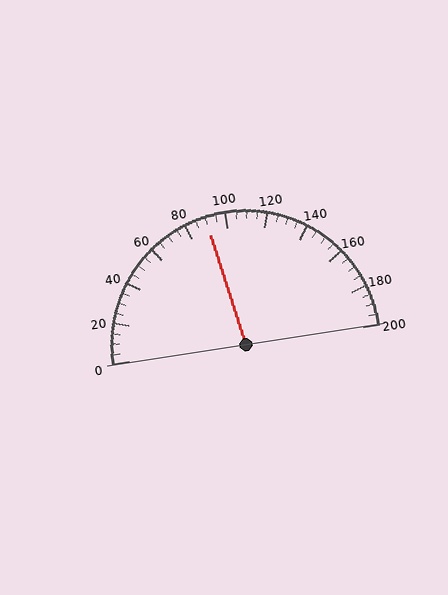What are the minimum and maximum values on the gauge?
The gauge ranges from 0 to 200.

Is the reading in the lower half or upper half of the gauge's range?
The reading is in the lower half of the range (0 to 200).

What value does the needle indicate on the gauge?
The needle indicates approximately 90.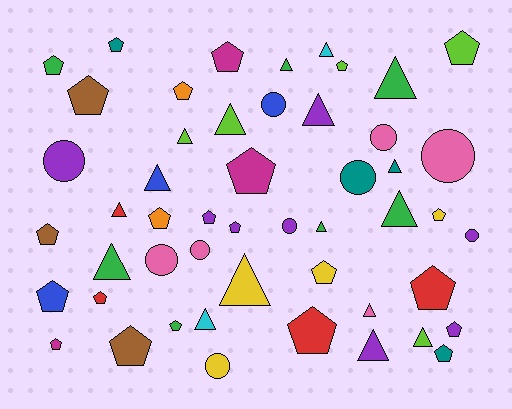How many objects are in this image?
There are 50 objects.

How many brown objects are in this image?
There are 3 brown objects.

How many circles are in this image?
There are 10 circles.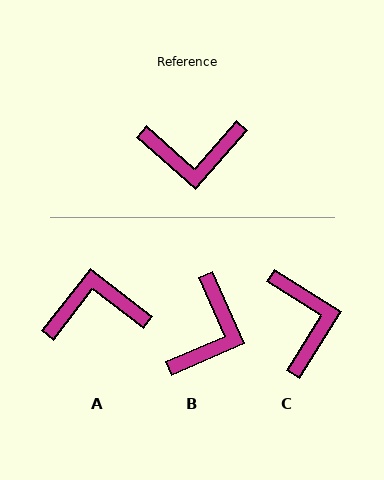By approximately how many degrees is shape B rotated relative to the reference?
Approximately 65 degrees counter-clockwise.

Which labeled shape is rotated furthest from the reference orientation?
A, about 176 degrees away.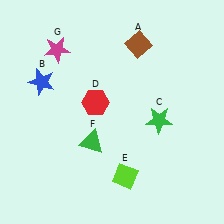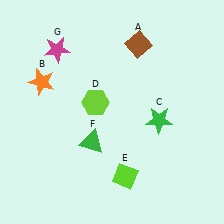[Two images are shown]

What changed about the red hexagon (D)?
In Image 1, D is red. In Image 2, it changed to lime.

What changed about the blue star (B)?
In Image 1, B is blue. In Image 2, it changed to orange.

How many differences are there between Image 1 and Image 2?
There are 2 differences between the two images.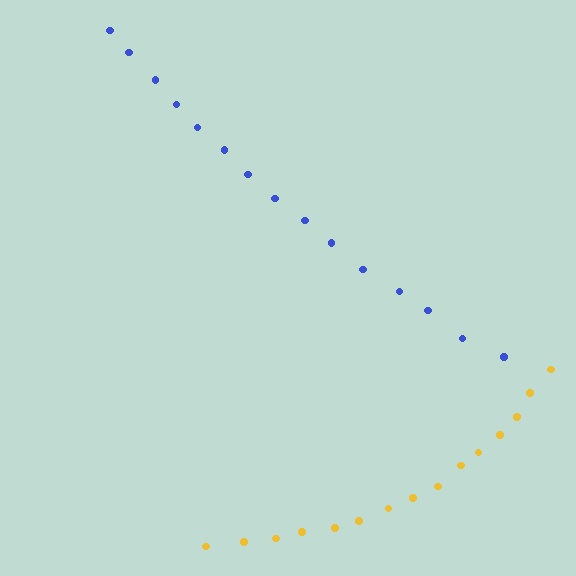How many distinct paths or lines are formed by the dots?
There are 2 distinct paths.